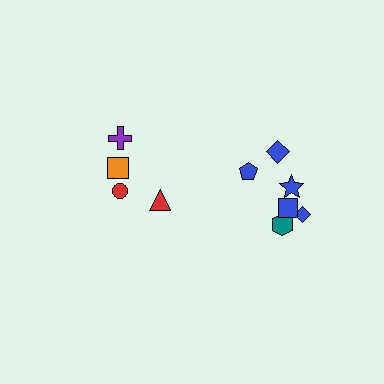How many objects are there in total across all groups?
There are 10 objects.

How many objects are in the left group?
There are 4 objects.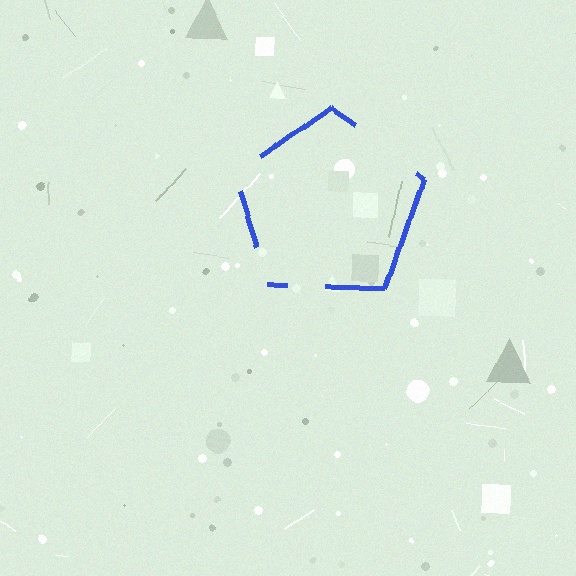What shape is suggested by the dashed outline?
The dashed outline suggests a pentagon.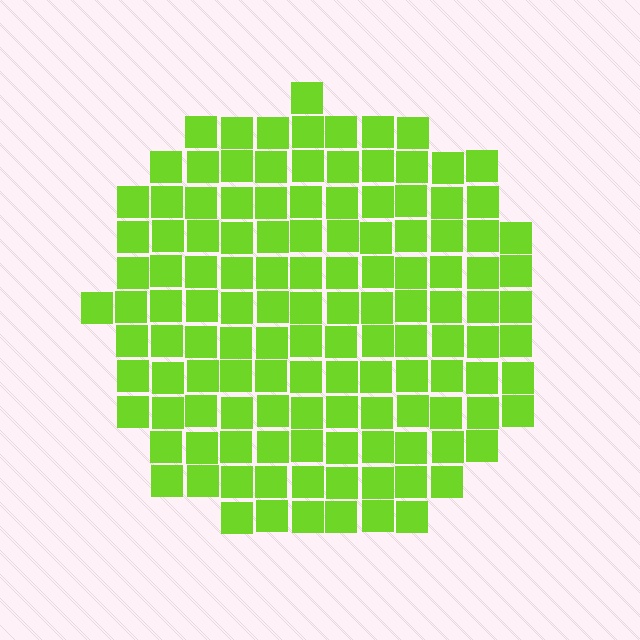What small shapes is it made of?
It is made of small squares.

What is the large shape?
The large shape is a circle.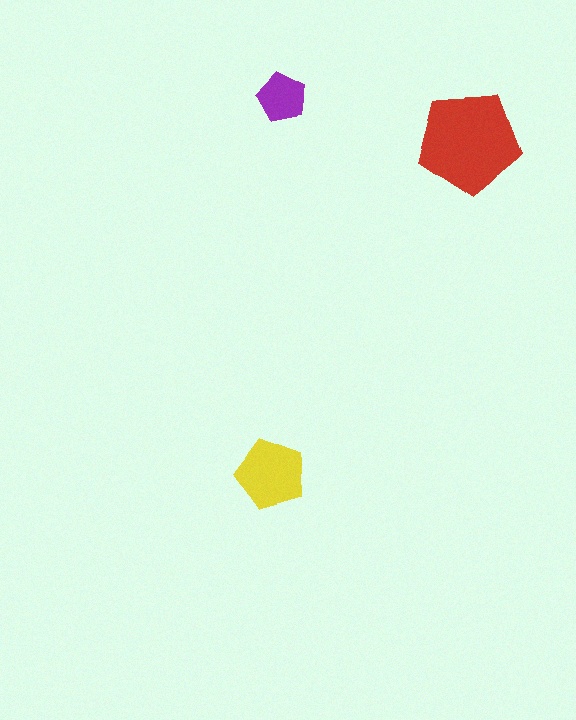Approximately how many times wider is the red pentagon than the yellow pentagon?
About 1.5 times wider.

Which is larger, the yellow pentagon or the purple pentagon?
The yellow one.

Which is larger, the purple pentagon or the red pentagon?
The red one.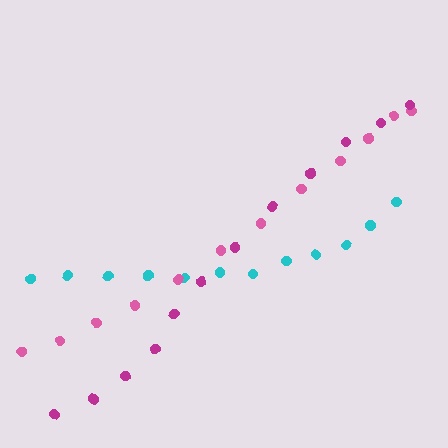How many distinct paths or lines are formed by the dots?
There are 3 distinct paths.